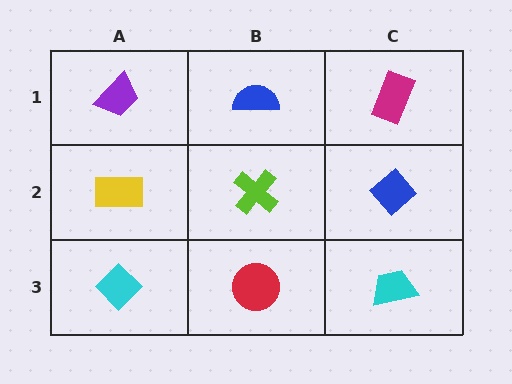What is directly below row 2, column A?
A cyan diamond.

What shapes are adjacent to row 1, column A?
A yellow rectangle (row 2, column A), a blue semicircle (row 1, column B).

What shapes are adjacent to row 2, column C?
A magenta rectangle (row 1, column C), a cyan trapezoid (row 3, column C), a lime cross (row 2, column B).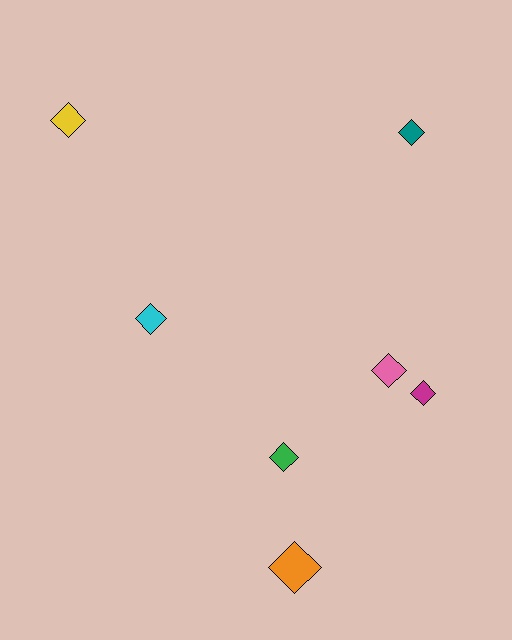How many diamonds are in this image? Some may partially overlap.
There are 7 diamonds.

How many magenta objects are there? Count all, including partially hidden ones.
There is 1 magenta object.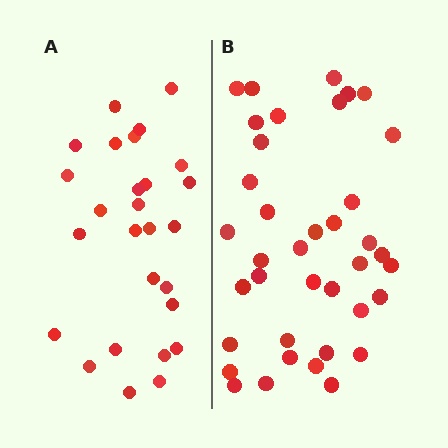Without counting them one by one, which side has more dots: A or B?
Region B (the right region) has more dots.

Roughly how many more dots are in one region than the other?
Region B has roughly 12 or so more dots than region A.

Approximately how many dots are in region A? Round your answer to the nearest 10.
About 30 dots. (The exact count is 27, which rounds to 30.)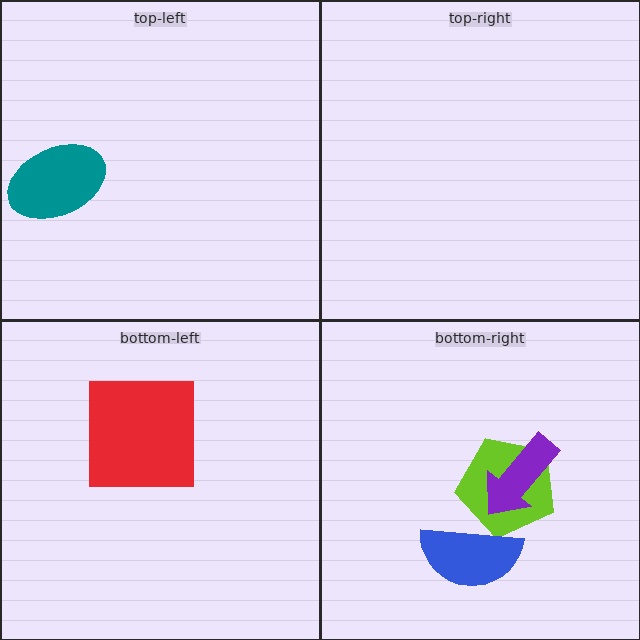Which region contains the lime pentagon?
The bottom-right region.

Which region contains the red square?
The bottom-left region.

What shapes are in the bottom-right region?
The lime pentagon, the purple arrow, the blue semicircle.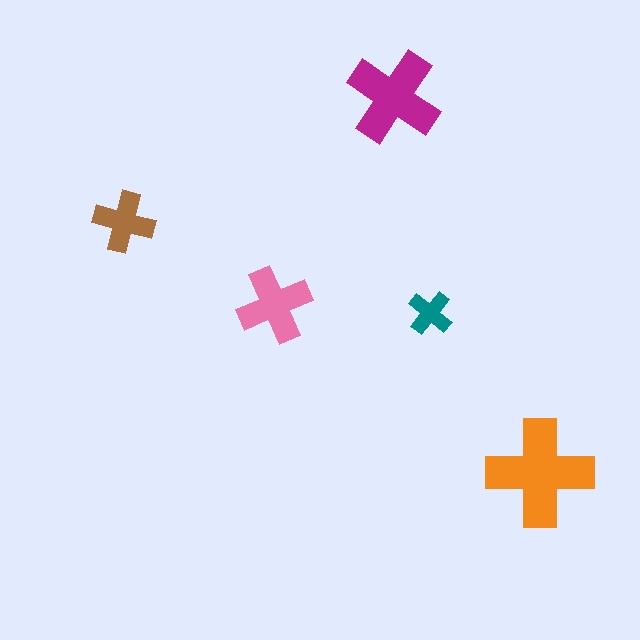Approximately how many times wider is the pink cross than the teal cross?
About 1.5 times wider.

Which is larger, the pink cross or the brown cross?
The pink one.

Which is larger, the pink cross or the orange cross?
The orange one.